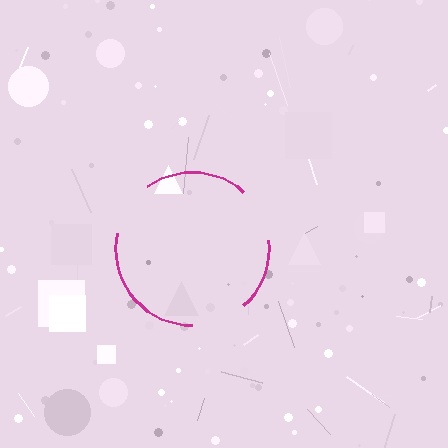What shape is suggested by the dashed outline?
The dashed outline suggests a circle.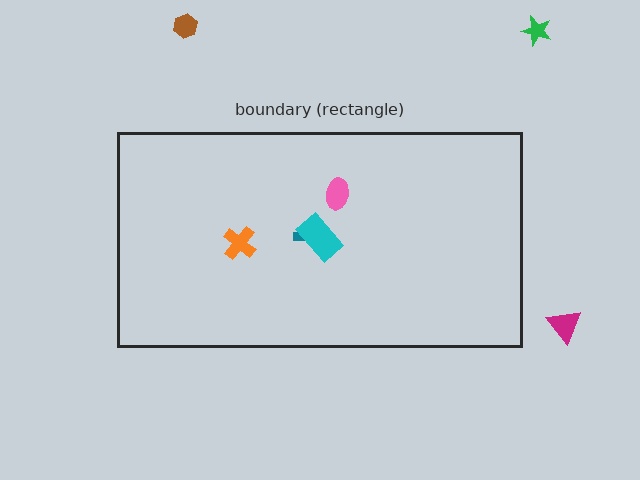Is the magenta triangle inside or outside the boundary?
Outside.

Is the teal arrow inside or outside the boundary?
Inside.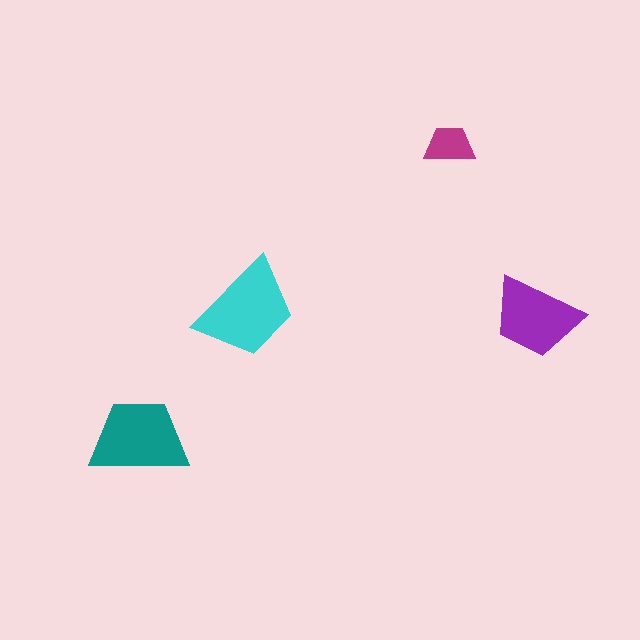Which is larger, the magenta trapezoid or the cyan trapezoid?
The cyan one.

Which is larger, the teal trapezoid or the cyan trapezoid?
The cyan one.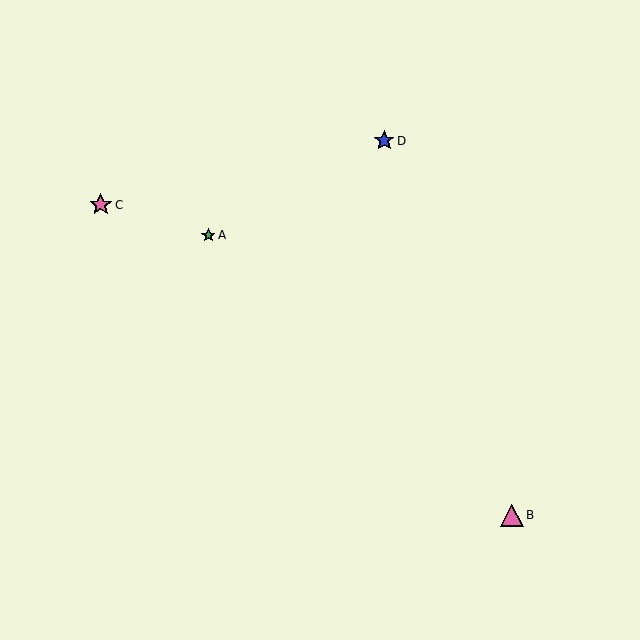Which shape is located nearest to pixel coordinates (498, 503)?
The pink triangle (labeled B) at (512, 515) is nearest to that location.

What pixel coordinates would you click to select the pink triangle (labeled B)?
Click at (512, 515) to select the pink triangle B.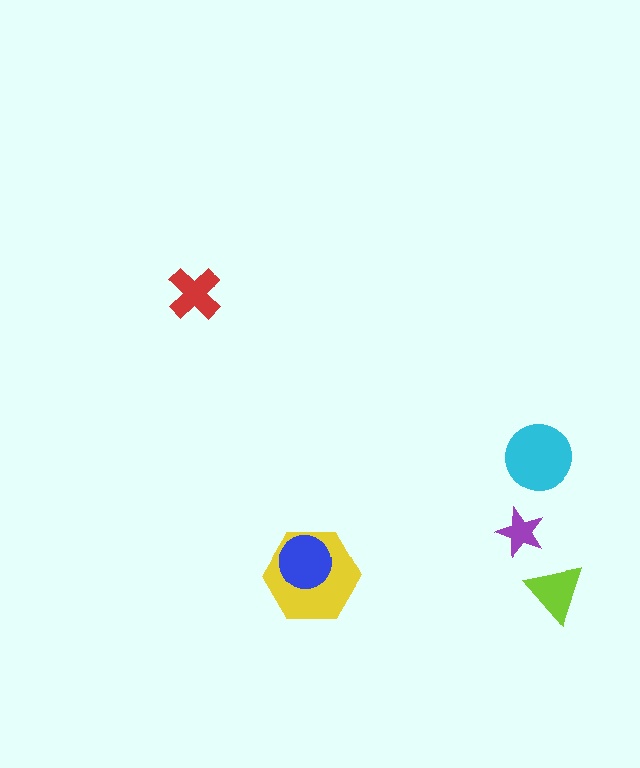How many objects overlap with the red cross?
0 objects overlap with the red cross.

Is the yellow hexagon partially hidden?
Yes, it is partially covered by another shape.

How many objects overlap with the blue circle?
1 object overlaps with the blue circle.